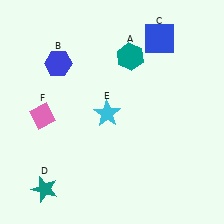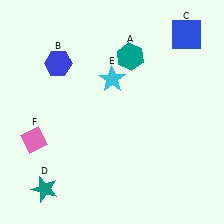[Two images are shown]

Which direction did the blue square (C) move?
The blue square (C) moved right.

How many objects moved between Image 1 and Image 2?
3 objects moved between the two images.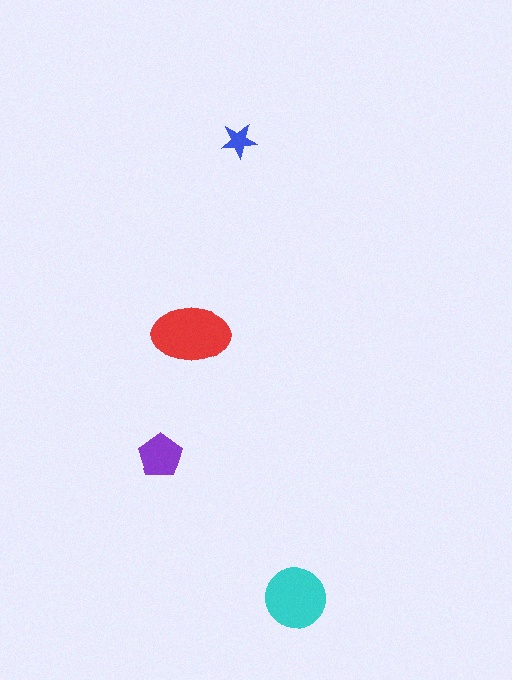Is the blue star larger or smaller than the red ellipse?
Smaller.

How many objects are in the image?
There are 4 objects in the image.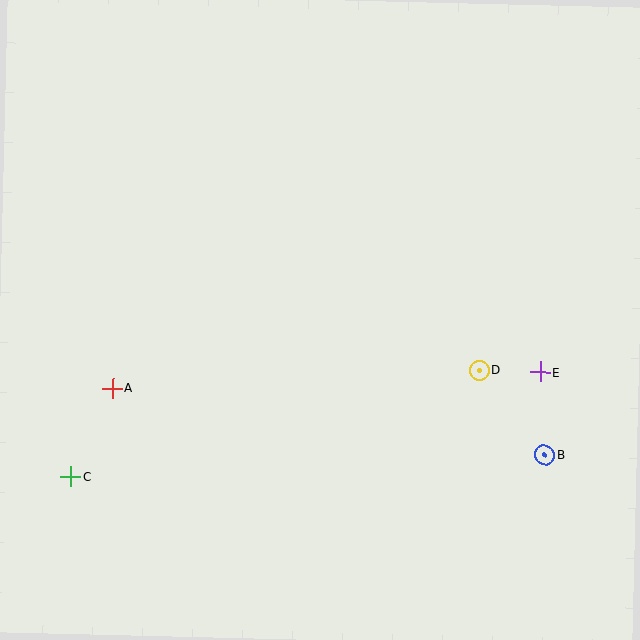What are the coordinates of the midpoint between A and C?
The midpoint between A and C is at (92, 433).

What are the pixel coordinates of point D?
Point D is at (479, 370).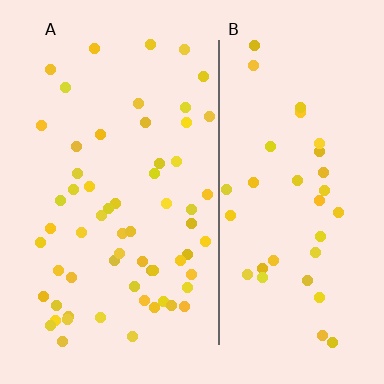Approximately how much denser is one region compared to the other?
Approximately 1.7× — region A over region B.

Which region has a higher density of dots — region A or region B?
A (the left).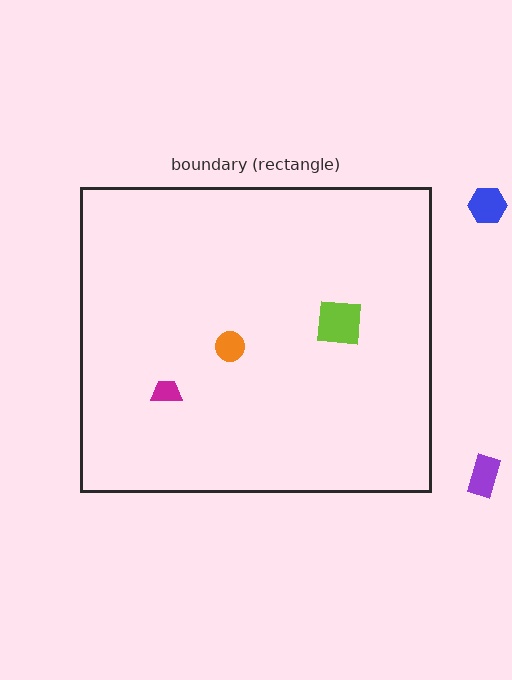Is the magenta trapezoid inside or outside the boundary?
Inside.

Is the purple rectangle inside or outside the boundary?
Outside.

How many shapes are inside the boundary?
3 inside, 2 outside.